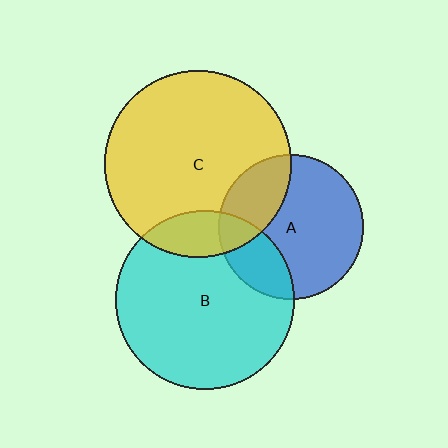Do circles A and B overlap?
Yes.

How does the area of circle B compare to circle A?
Approximately 1.5 times.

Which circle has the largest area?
Circle C (yellow).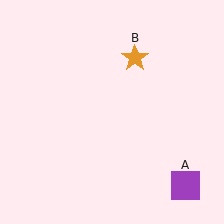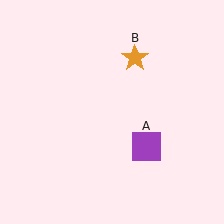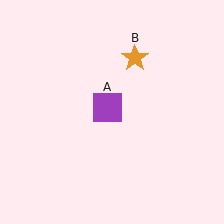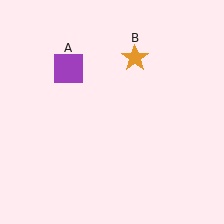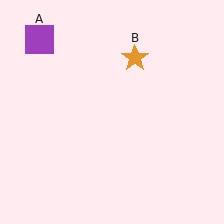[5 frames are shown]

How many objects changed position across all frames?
1 object changed position: purple square (object A).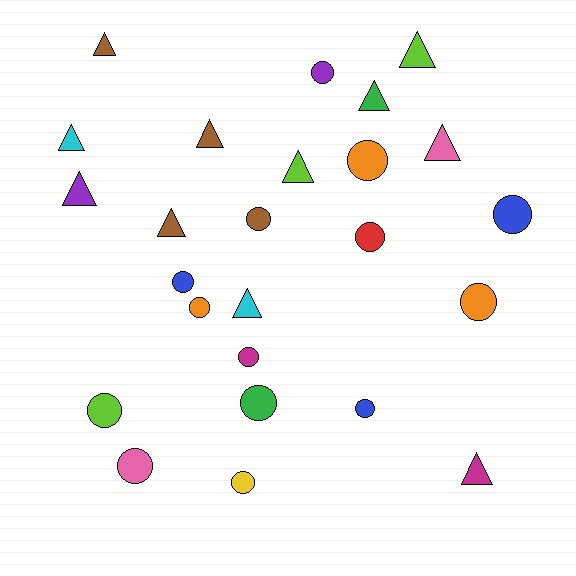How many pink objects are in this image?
There are 2 pink objects.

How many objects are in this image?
There are 25 objects.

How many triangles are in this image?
There are 11 triangles.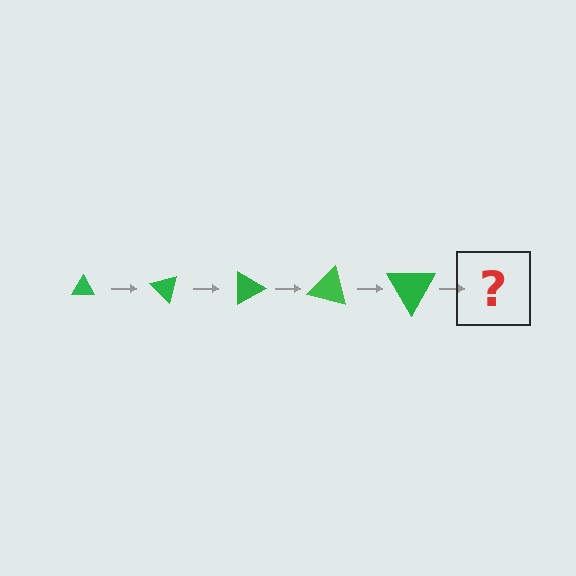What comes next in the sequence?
The next element should be a triangle, larger than the previous one and rotated 225 degrees from the start.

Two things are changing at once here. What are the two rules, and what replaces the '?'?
The two rules are that the triangle grows larger each step and it rotates 45 degrees each step. The '?' should be a triangle, larger than the previous one and rotated 225 degrees from the start.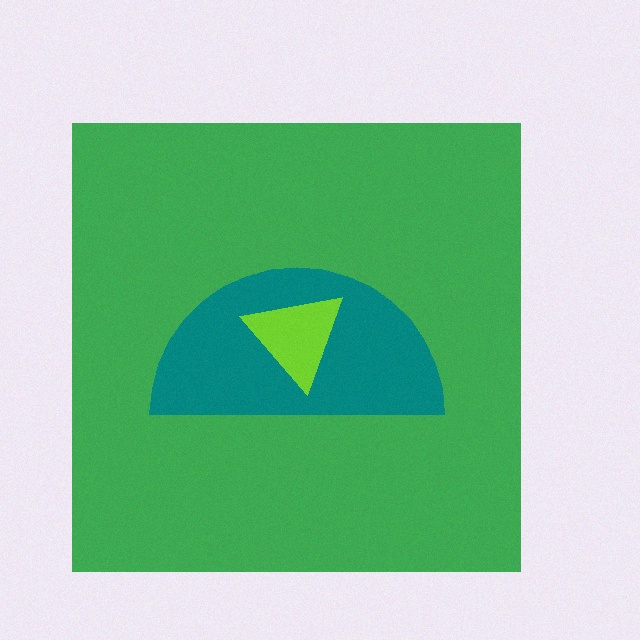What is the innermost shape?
The lime triangle.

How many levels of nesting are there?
3.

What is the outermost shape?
The green square.